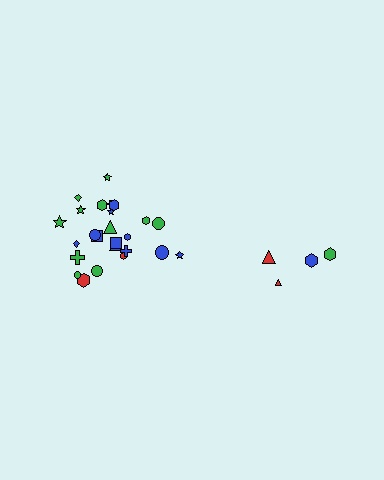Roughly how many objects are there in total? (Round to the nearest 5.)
Roughly 30 objects in total.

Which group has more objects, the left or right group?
The left group.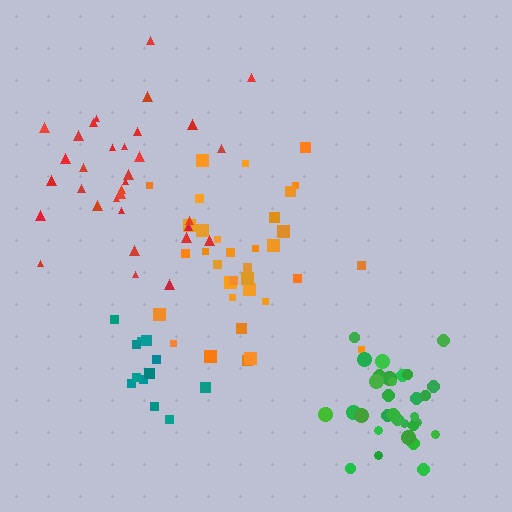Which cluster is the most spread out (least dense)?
Red.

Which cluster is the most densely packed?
Green.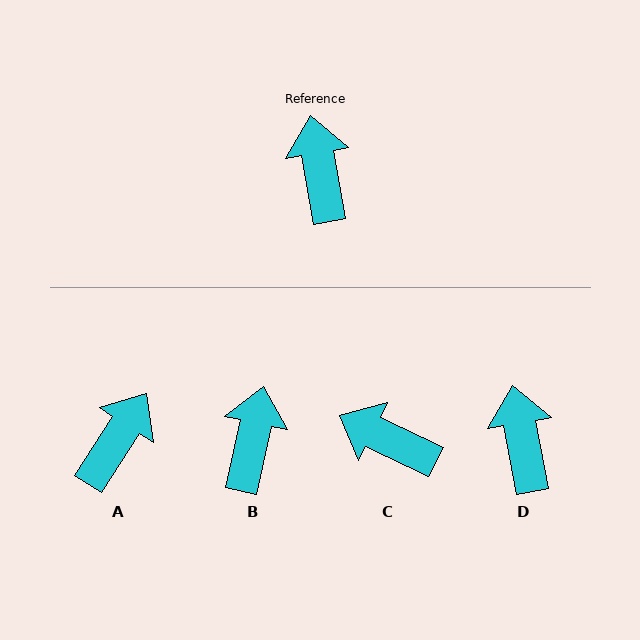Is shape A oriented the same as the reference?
No, it is off by about 43 degrees.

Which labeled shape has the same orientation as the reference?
D.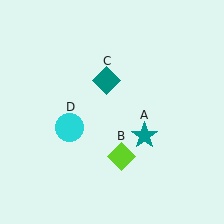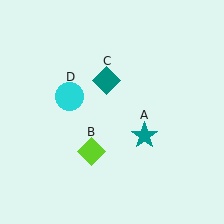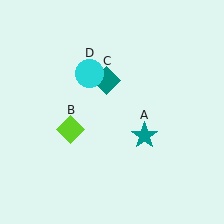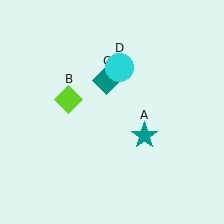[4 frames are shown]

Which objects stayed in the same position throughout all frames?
Teal star (object A) and teal diamond (object C) remained stationary.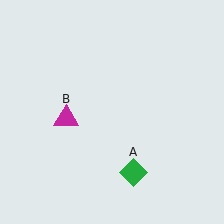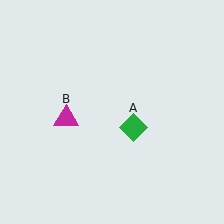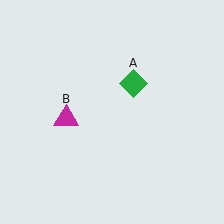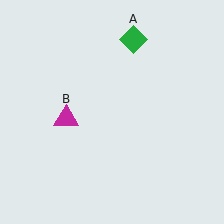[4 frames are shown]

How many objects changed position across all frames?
1 object changed position: green diamond (object A).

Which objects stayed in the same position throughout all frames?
Magenta triangle (object B) remained stationary.